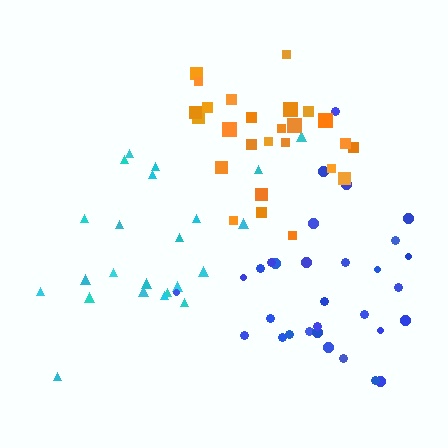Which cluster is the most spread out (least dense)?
Cyan.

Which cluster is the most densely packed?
Orange.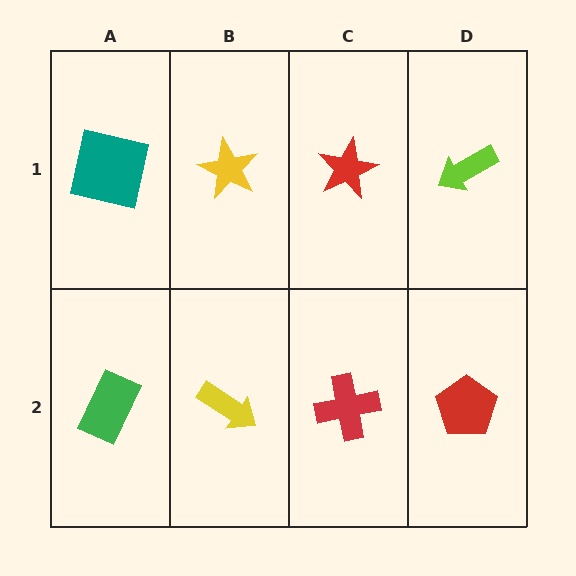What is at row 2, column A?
A green rectangle.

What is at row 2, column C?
A red cross.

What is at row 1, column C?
A red star.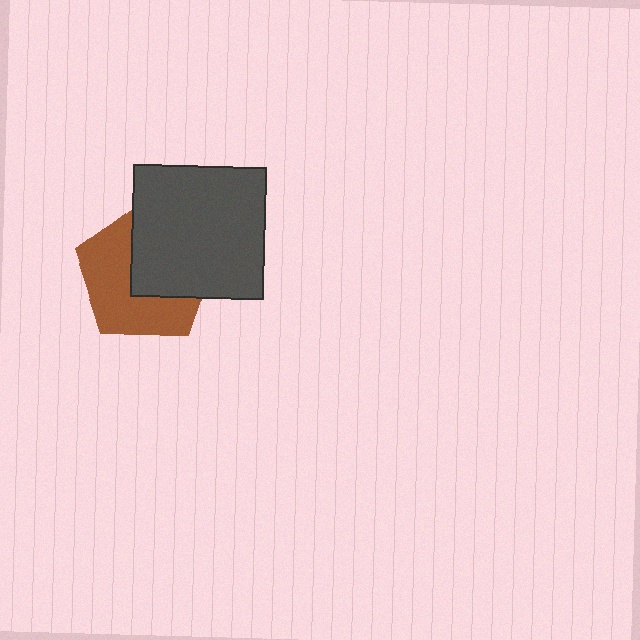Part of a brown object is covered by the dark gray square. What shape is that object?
It is a pentagon.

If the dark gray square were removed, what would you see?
You would see the complete brown pentagon.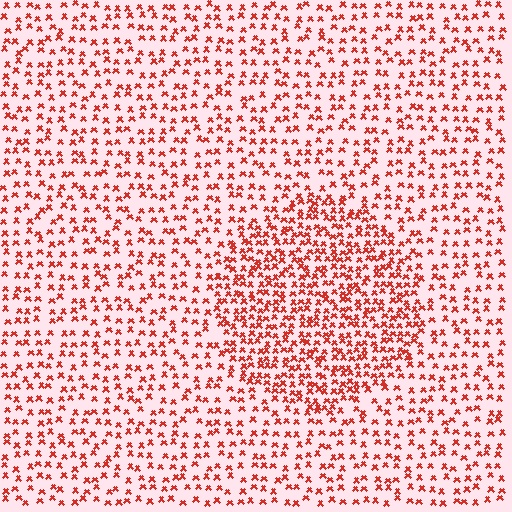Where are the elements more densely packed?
The elements are more densely packed inside the circle boundary.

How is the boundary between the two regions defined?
The boundary is defined by a change in element density (approximately 1.9x ratio). All elements are the same color, size, and shape.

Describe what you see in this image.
The image contains small red elements arranged at two different densities. A circle-shaped region is visible where the elements are more densely packed than the surrounding area.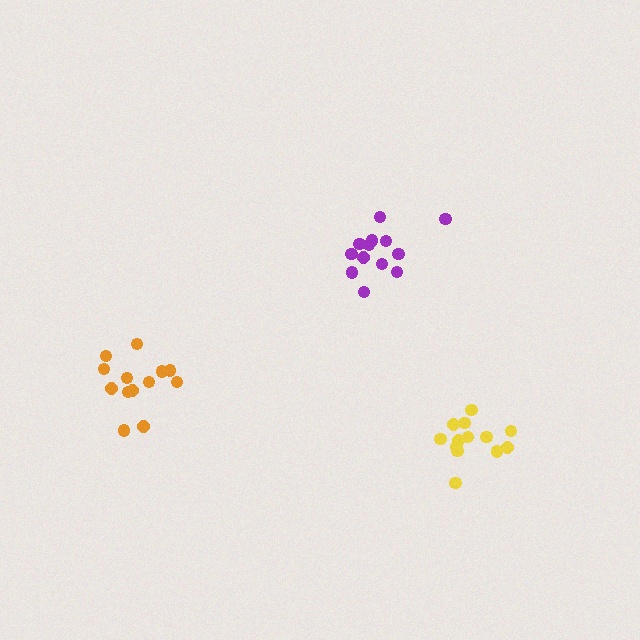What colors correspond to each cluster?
The clusters are colored: orange, purple, yellow.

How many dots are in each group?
Group 1: 13 dots, Group 2: 13 dots, Group 3: 13 dots (39 total).